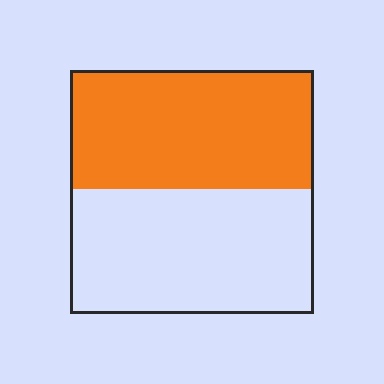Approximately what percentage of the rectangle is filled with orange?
Approximately 50%.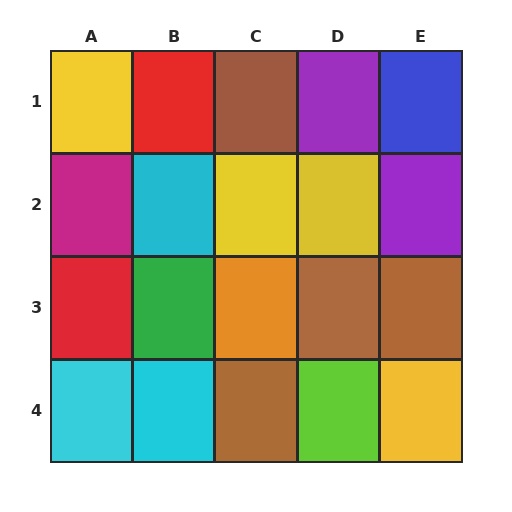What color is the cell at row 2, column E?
Purple.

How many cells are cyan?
3 cells are cyan.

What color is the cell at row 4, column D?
Lime.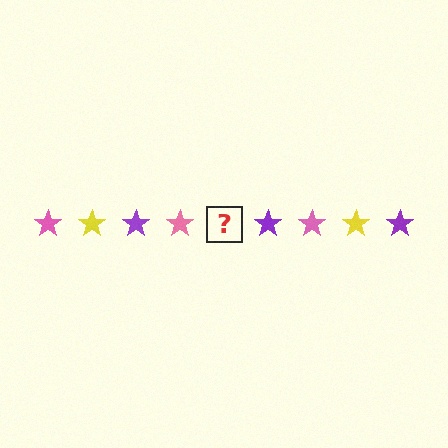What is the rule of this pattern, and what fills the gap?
The rule is that the pattern cycles through pink, yellow, purple stars. The gap should be filled with a yellow star.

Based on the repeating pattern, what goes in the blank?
The blank should be a yellow star.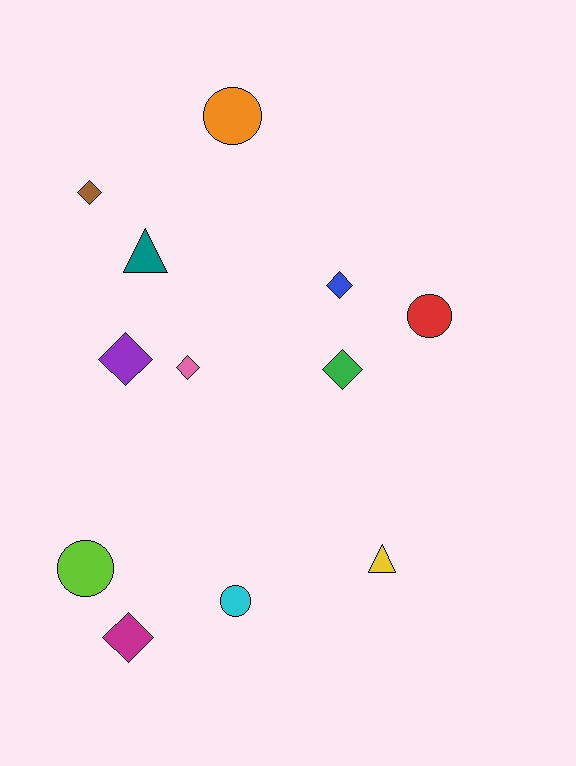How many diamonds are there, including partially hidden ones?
There are 6 diamonds.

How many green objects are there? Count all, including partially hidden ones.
There is 1 green object.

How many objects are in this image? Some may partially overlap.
There are 12 objects.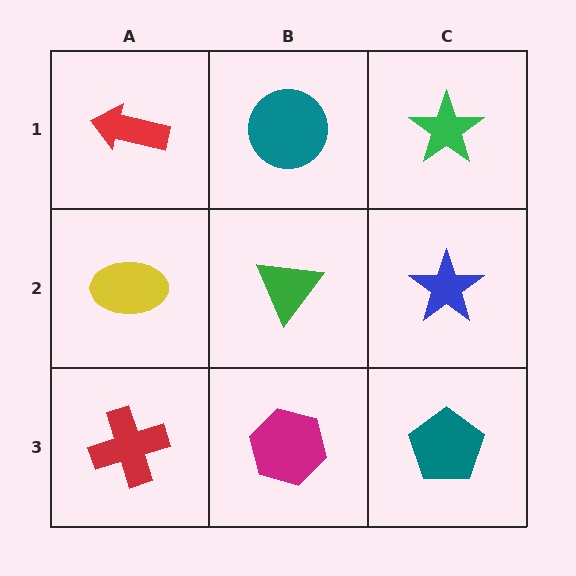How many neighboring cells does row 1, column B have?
3.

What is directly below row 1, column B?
A green triangle.